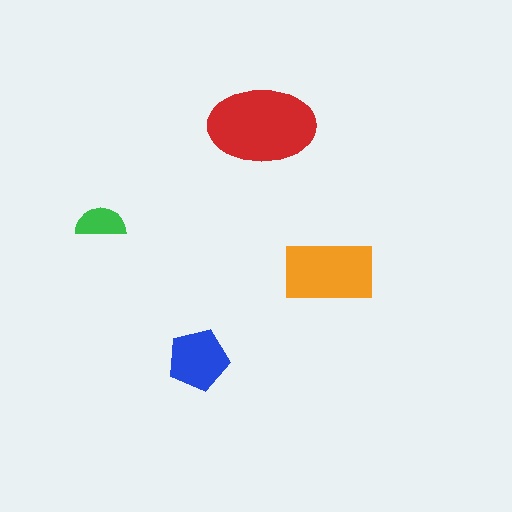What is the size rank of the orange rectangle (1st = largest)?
2nd.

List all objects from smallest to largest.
The green semicircle, the blue pentagon, the orange rectangle, the red ellipse.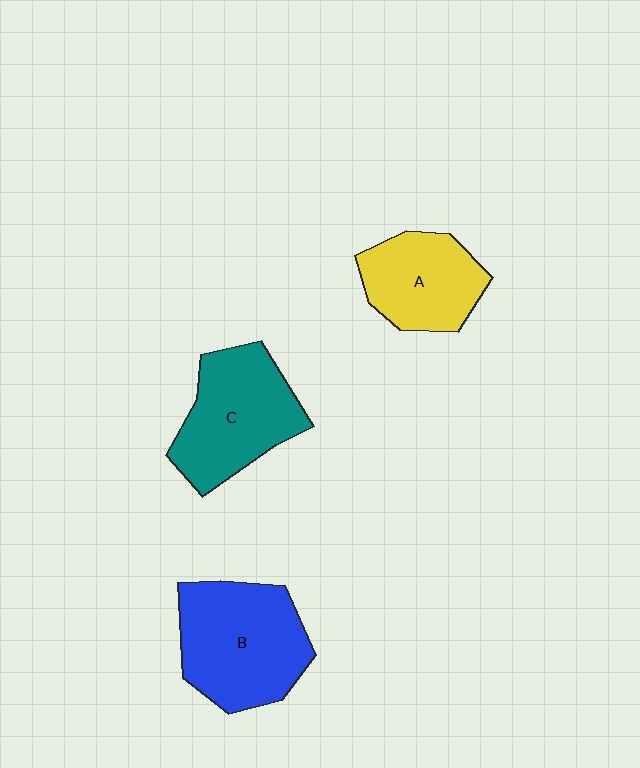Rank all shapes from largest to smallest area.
From largest to smallest: B (blue), C (teal), A (yellow).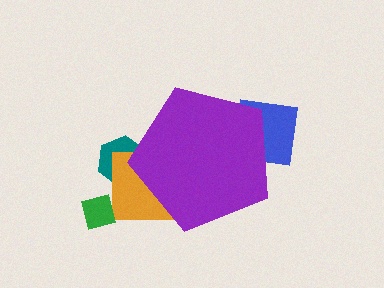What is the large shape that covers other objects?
A purple pentagon.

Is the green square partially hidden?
No, the green square is fully visible.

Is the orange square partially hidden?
Yes, the orange square is partially hidden behind the purple pentagon.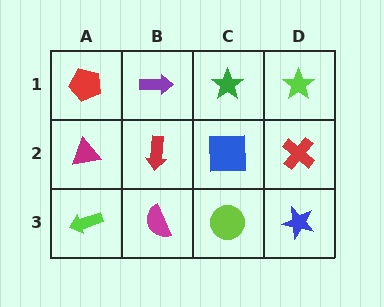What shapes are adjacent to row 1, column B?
A red arrow (row 2, column B), a red pentagon (row 1, column A), a green star (row 1, column C).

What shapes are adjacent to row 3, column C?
A blue square (row 2, column C), a magenta semicircle (row 3, column B), a blue star (row 3, column D).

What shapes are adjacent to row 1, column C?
A blue square (row 2, column C), a purple arrow (row 1, column B), a lime star (row 1, column D).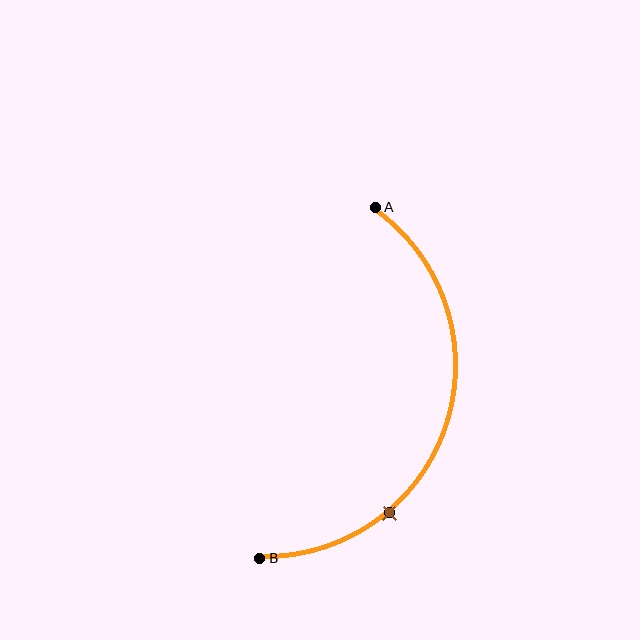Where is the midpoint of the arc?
The arc midpoint is the point on the curve farthest from the straight line joining A and B. It sits to the right of that line.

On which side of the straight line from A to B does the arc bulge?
The arc bulges to the right of the straight line connecting A and B.